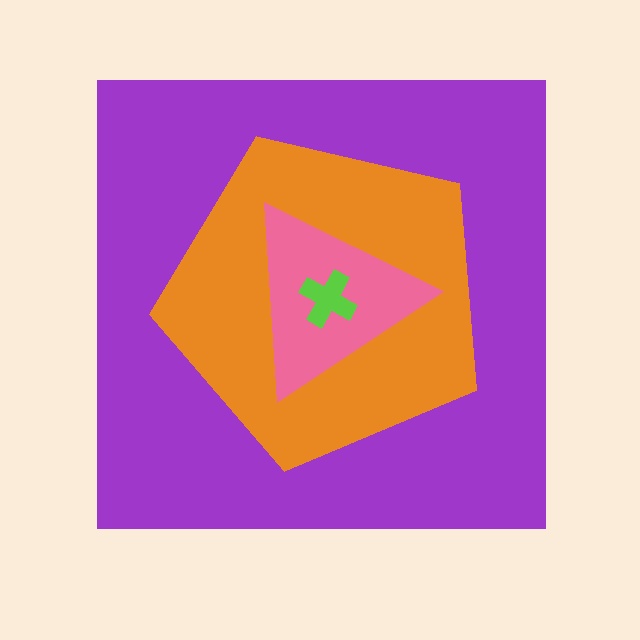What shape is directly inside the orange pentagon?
The pink triangle.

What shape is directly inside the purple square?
The orange pentagon.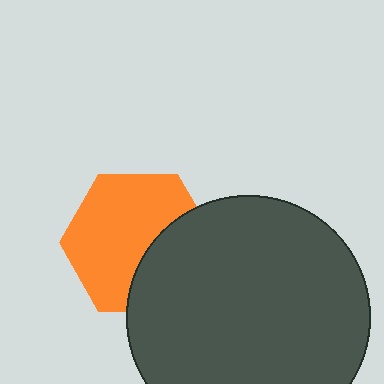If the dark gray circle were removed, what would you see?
You would see the complete orange hexagon.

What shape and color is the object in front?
The object in front is a dark gray circle.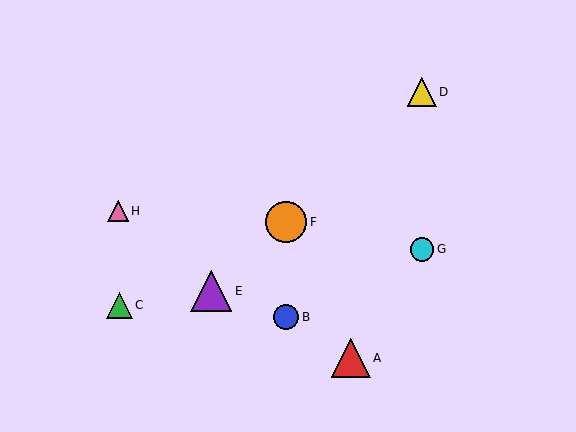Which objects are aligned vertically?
Objects B, F are aligned vertically.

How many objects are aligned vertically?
2 objects (B, F) are aligned vertically.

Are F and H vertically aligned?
No, F is at x≈286 and H is at x≈118.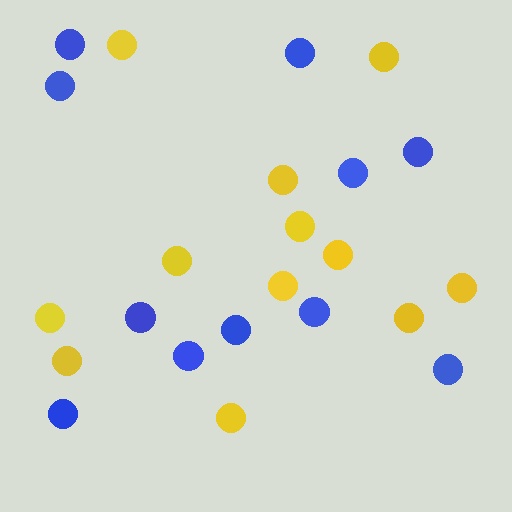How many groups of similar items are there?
There are 2 groups: one group of blue circles (11) and one group of yellow circles (12).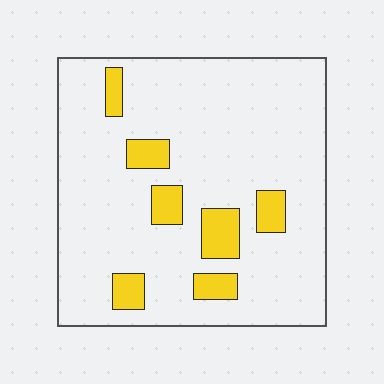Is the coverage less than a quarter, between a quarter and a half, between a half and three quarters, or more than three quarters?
Less than a quarter.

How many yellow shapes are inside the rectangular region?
7.